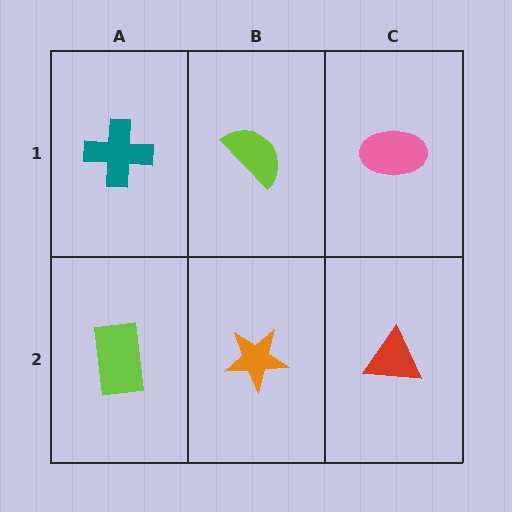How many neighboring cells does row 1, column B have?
3.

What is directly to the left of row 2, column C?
An orange star.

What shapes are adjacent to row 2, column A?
A teal cross (row 1, column A), an orange star (row 2, column B).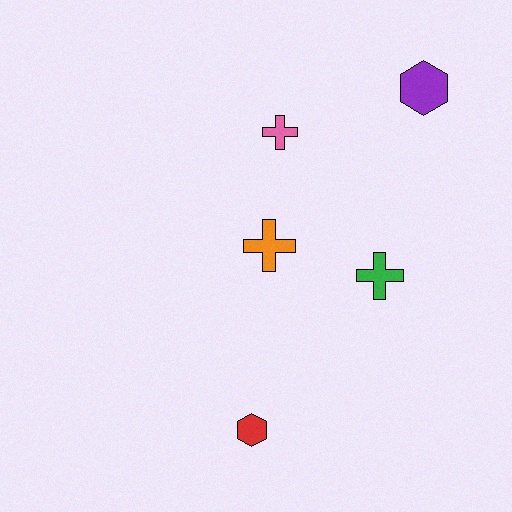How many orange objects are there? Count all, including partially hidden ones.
There is 1 orange object.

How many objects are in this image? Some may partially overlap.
There are 5 objects.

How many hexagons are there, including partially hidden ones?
There are 2 hexagons.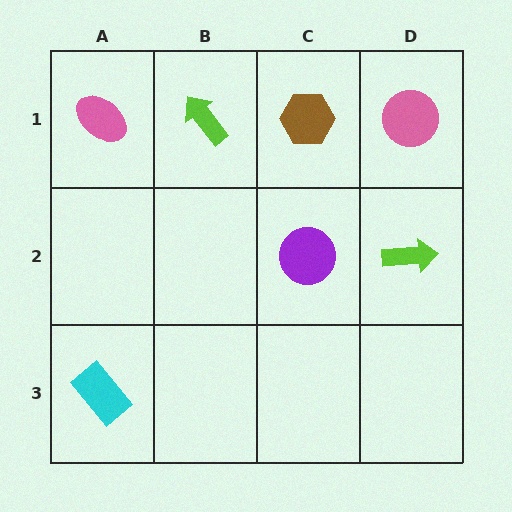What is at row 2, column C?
A purple circle.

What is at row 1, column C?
A brown hexagon.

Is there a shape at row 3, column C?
No, that cell is empty.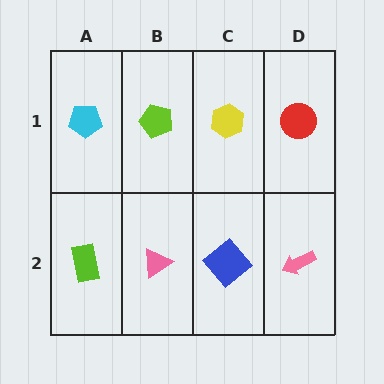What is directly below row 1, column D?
A pink arrow.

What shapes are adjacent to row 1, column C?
A blue diamond (row 2, column C), a lime pentagon (row 1, column B), a red circle (row 1, column D).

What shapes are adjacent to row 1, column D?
A pink arrow (row 2, column D), a yellow hexagon (row 1, column C).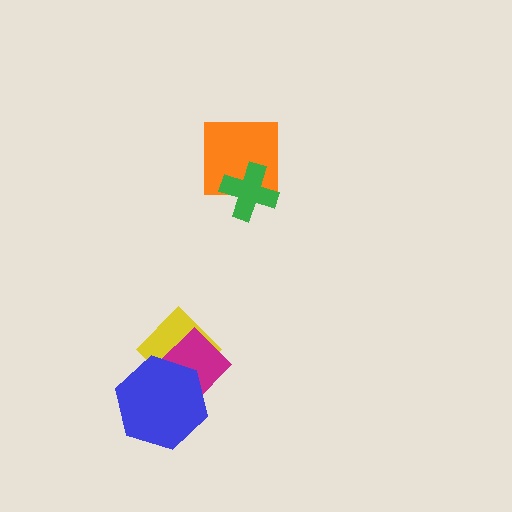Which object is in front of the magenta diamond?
The blue hexagon is in front of the magenta diamond.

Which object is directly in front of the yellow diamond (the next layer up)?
The magenta diamond is directly in front of the yellow diamond.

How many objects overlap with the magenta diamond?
2 objects overlap with the magenta diamond.